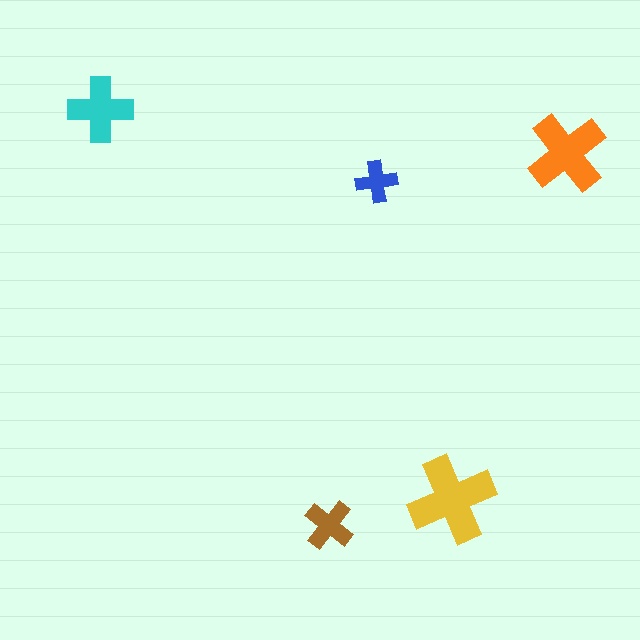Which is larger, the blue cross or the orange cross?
The orange one.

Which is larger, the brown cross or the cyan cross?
The cyan one.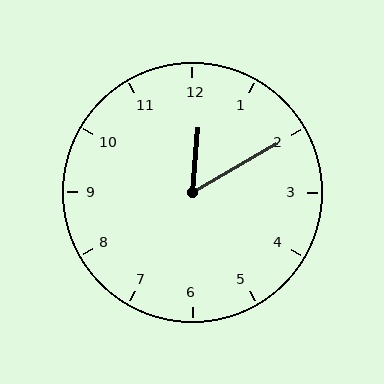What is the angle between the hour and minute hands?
Approximately 55 degrees.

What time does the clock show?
12:10.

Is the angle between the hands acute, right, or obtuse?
It is acute.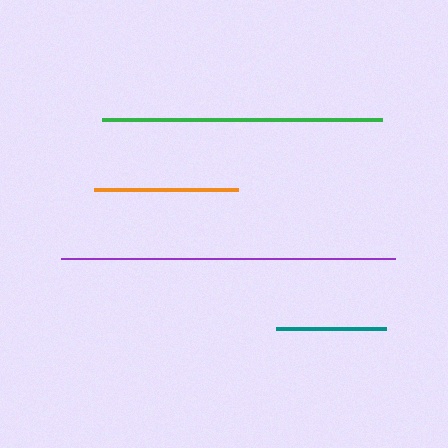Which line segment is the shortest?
The teal line is the shortest at approximately 111 pixels.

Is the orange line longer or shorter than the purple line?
The purple line is longer than the orange line.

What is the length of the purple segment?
The purple segment is approximately 333 pixels long.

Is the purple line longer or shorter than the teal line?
The purple line is longer than the teal line.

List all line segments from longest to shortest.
From longest to shortest: purple, green, orange, teal.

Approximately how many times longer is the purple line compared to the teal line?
The purple line is approximately 3.0 times the length of the teal line.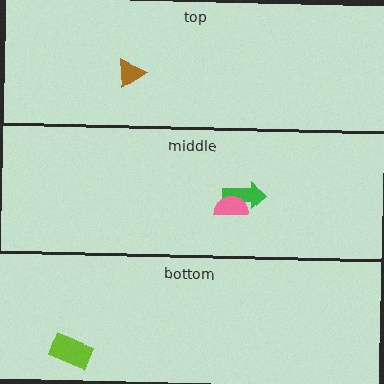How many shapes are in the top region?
1.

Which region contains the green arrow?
The middle region.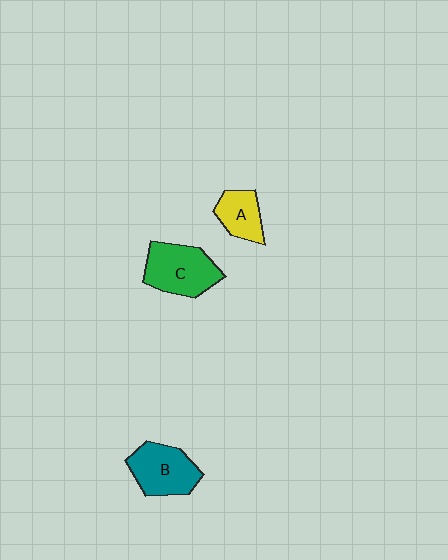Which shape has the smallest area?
Shape A (yellow).